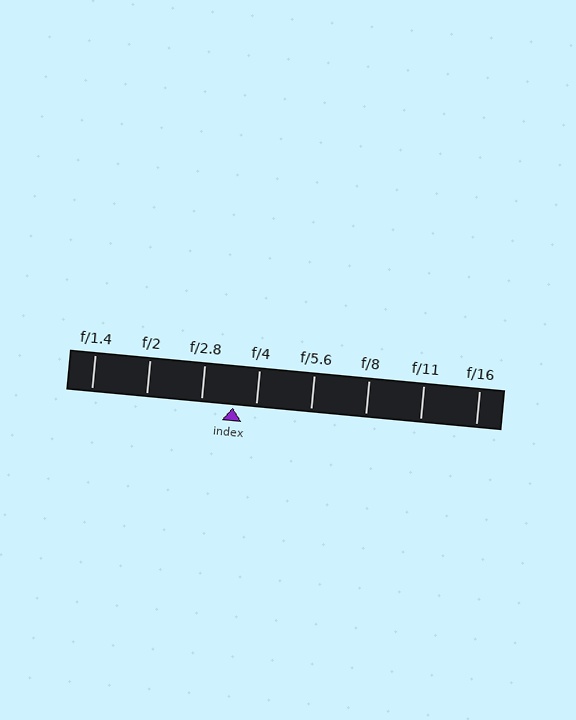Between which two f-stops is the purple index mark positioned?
The index mark is between f/2.8 and f/4.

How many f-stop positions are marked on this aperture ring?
There are 8 f-stop positions marked.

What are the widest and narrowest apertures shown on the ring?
The widest aperture shown is f/1.4 and the narrowest is f/16.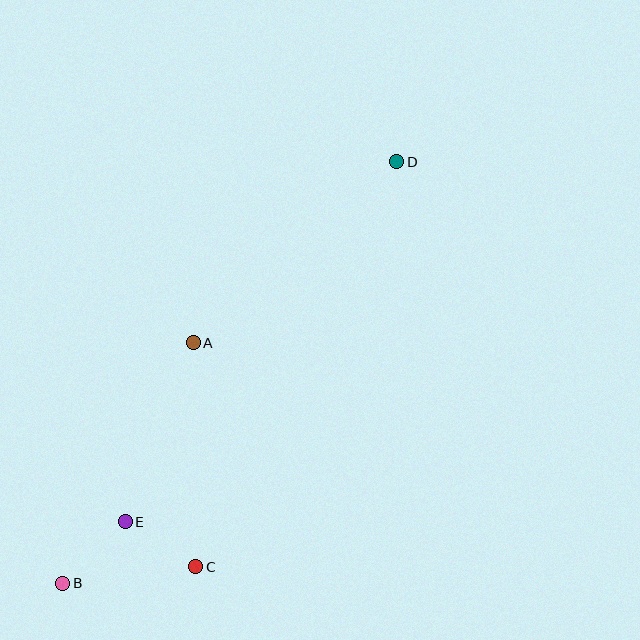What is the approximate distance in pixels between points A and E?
The distance between A and E is approximately 191 pixels.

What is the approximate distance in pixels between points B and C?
The distance between B and C is approximately 134 pixels.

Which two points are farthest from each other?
Points B and D are farthest from each other.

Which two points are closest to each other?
Points C and E are closest to each other.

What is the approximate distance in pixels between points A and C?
The distance between A and C is approximately 224 pixels.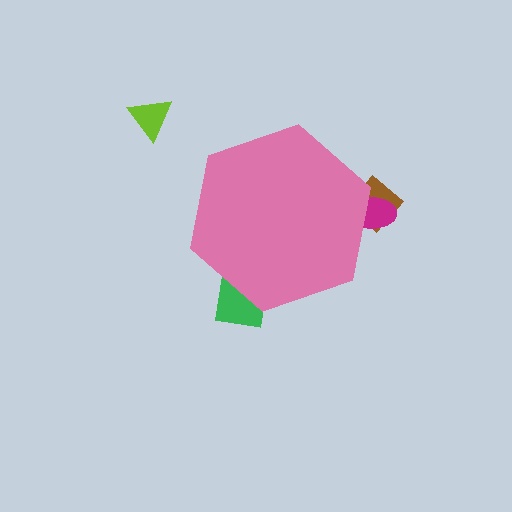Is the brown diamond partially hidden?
Yes, the brown diamond is partially hidden behind the pink hexagon.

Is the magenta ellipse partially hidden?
Yes, the magenta ellipse is partially hidden behind the pink hexagon.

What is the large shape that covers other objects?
A pink hexagon.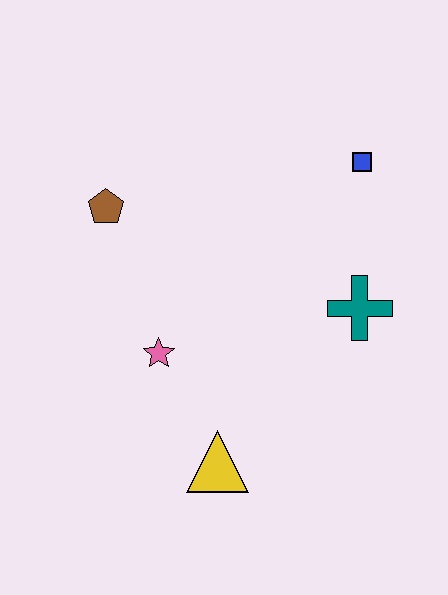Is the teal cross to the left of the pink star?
No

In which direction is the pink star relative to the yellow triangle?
The pink star is above the yellow triangle.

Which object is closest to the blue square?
The teal cross is closest to the blue square.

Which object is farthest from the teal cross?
The brown pentagon is farthest from the teal cross.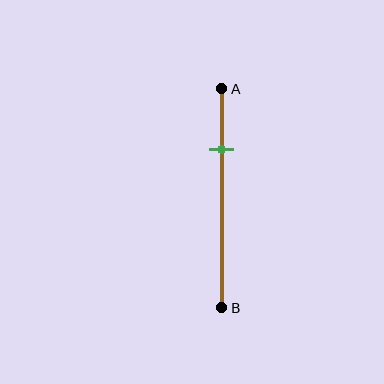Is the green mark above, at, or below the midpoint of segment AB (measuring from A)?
The green mark is above the midpoint of segment AB.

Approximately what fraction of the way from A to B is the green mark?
The green mark is approximately 30% of the way from A to B.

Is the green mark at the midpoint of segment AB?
No, the mark is at about 30% from A, not at the 50% midpoint.